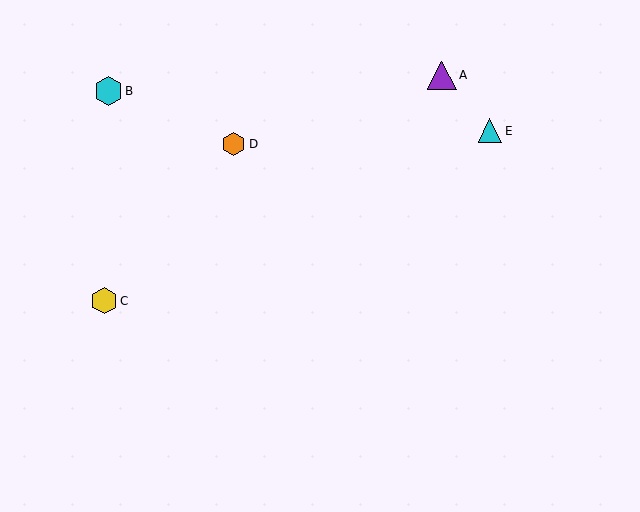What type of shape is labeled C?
Shape C is a yellow hexagon.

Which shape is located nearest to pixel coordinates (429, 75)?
The purple triangle (labeled A) at (442, 75) is nearest to that location.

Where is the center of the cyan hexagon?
The center of the cyan hexagon is at (108, 91).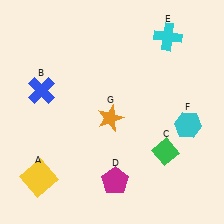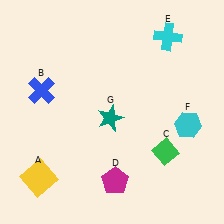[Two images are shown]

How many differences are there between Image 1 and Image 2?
There is 1 difference between the two images.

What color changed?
The star (G) changed from orange in Image 1 to teal in Image 2.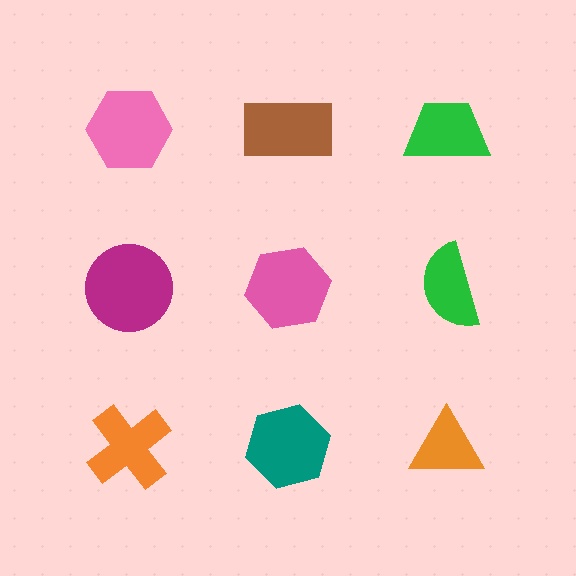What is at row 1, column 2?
A brown rectangle.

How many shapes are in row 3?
3 shapes.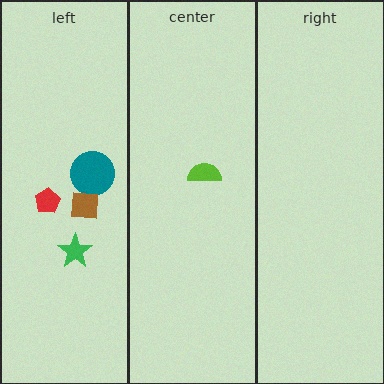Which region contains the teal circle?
The left region.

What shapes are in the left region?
The red pentagon, the teal circle, the brown square, the green star.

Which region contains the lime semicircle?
The center region.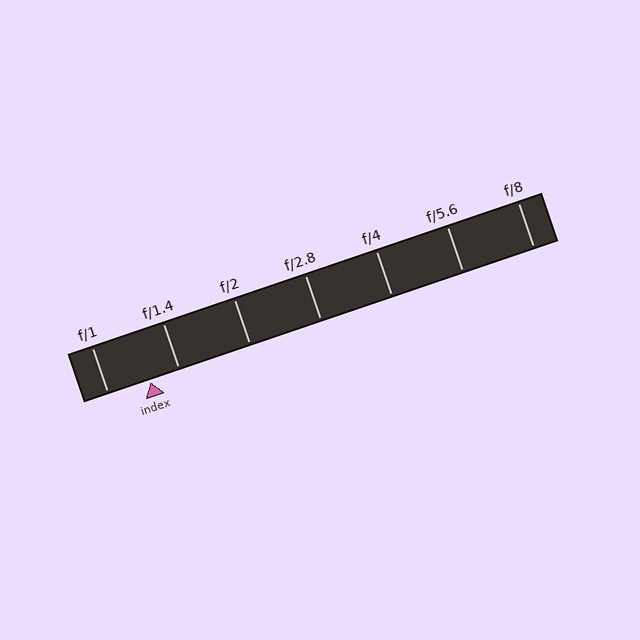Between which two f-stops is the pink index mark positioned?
The index mark is between f/1 and f/1.4.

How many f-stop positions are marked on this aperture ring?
There are 7 f-stop positions marked.